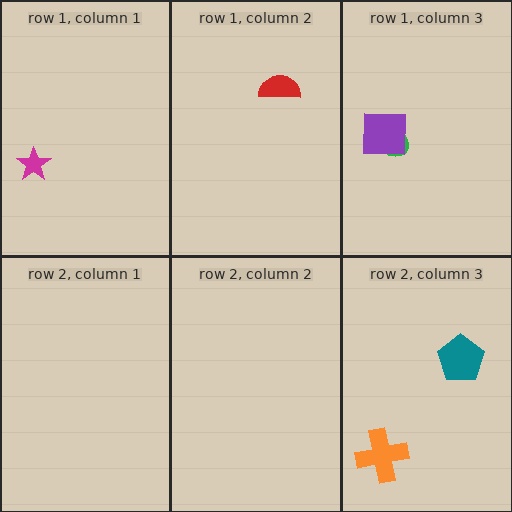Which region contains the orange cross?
The row 2, column 3 region.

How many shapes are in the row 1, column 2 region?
1.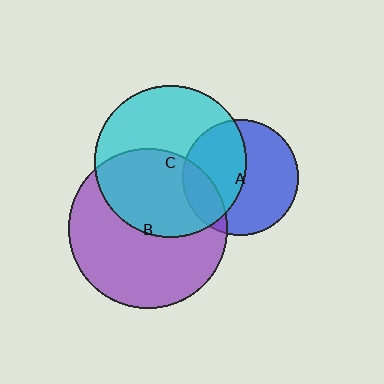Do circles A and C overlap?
Yes.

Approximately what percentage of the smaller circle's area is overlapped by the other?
Approximately 45%.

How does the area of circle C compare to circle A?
Approximately 1.7 times.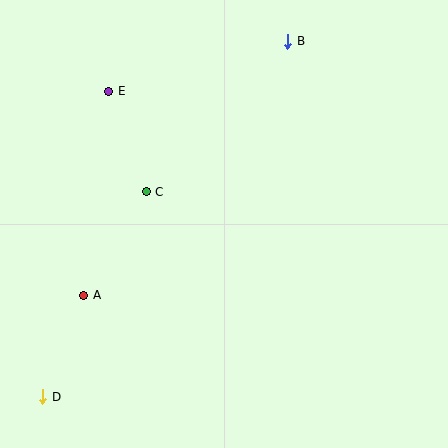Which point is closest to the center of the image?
Point C at (146, 192) is closest to the center.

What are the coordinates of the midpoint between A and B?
The midpoint between A and B is at (186, 168).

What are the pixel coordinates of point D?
Point D is at (43, 397).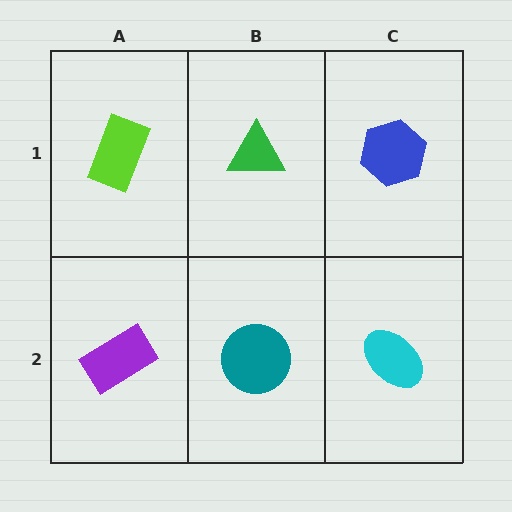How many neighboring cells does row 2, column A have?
2.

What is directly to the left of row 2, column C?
A teal circle.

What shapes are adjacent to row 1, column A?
A purple rectangle (row 2, column A), a green triangle (row 1, column B).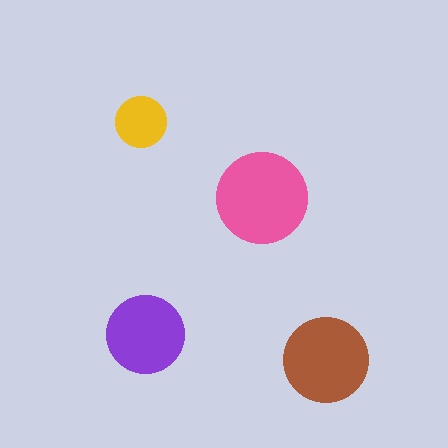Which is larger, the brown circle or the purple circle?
The brown one.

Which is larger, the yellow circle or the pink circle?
The pink one.